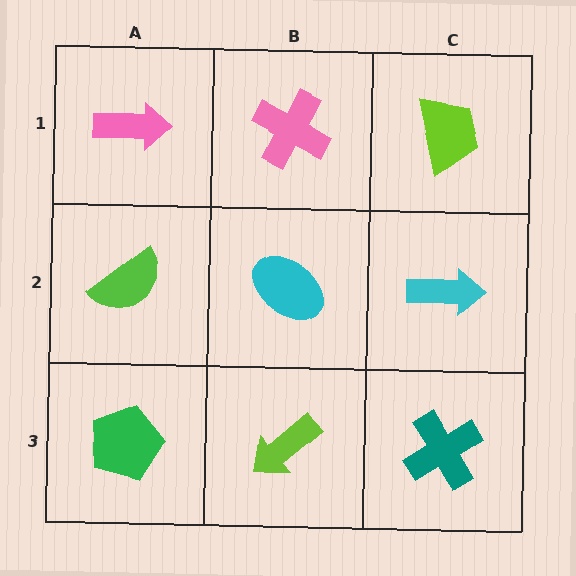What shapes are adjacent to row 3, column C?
A cyan arrow (row 2, column C), a lime arrow (row 3, column B).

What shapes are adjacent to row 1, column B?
A cyan ellipse (row 2, column B), a pink arrow (row 1, column A), a lime trapezoid (row 1, column C).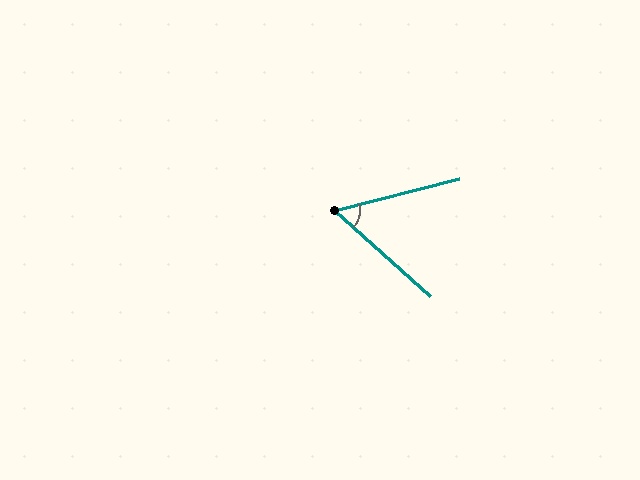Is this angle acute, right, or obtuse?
It is acute.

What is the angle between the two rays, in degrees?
Approximately 56 degrees.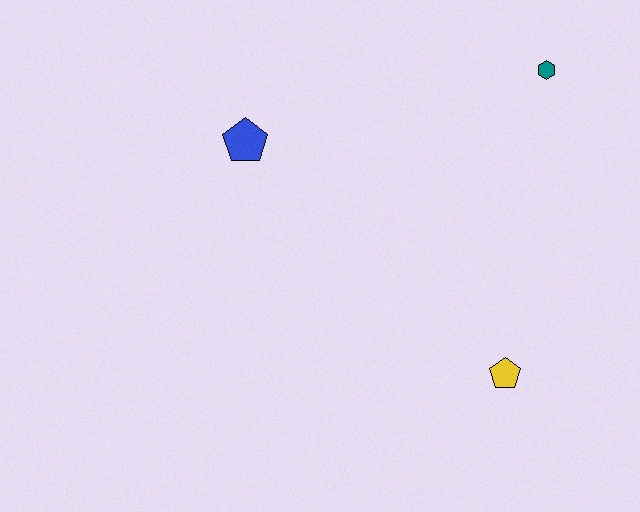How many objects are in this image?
There are 3 objects.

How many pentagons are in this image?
There are 2 pentagons.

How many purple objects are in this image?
There are no purple objects.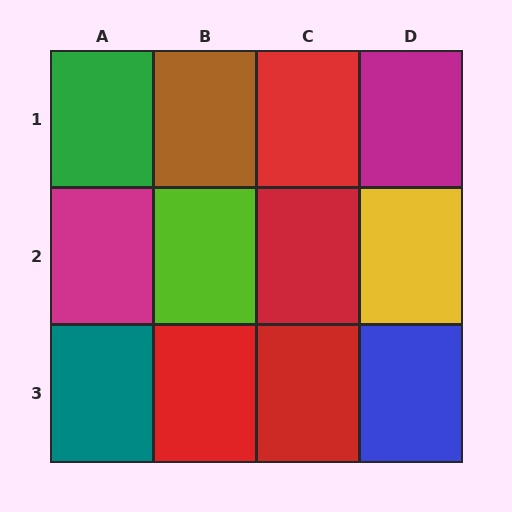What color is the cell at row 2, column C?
Red.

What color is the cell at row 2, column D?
Yellow.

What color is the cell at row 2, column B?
Lime.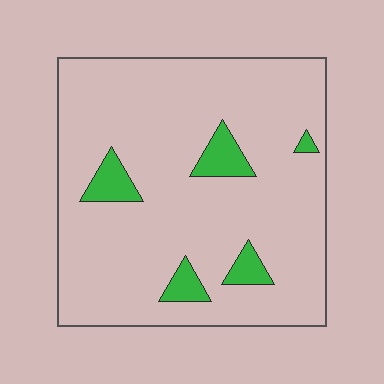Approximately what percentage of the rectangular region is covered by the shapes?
Approximately 10%.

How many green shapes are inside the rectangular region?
5.